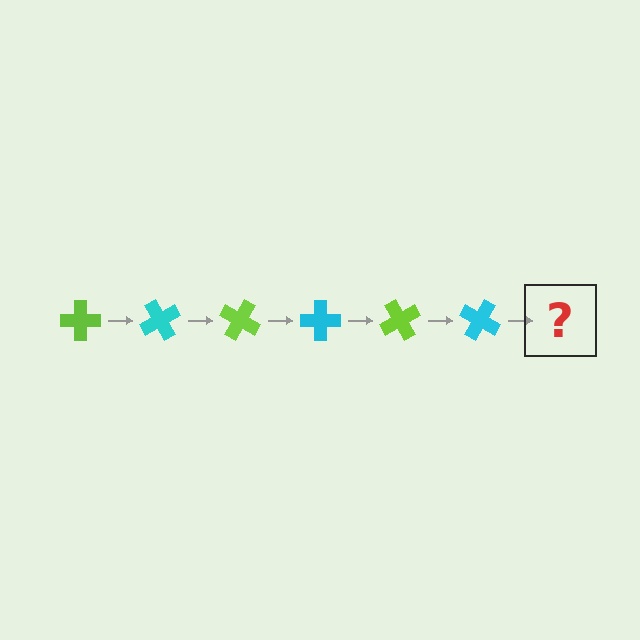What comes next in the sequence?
The next element should be a lime cross, rotated 360 degrees from the start.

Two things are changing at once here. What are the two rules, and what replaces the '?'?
The two rules are that it rotates 60 degrees each step and the color cycles through lime and cyan. The '?' should be a lime cross, rotated 360 degrees from the start.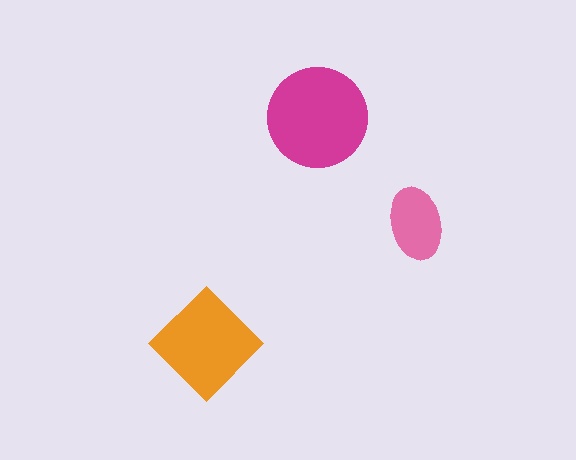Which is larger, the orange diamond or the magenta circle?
The magenta circle.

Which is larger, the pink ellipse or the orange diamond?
The orange diamond.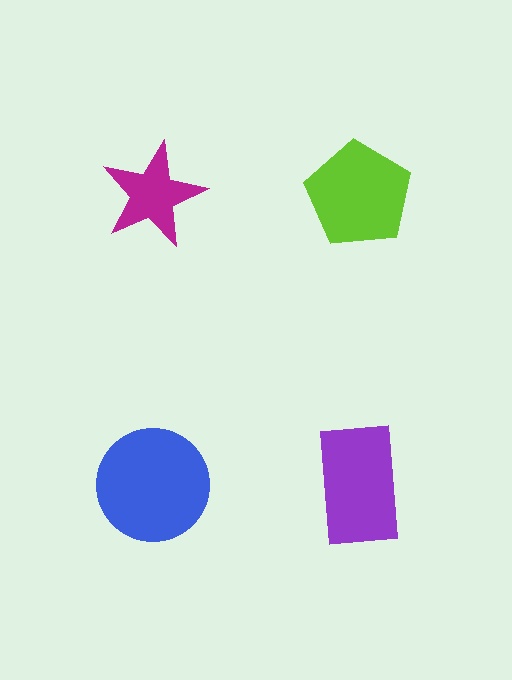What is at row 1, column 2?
A lime pentagon.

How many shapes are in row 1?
2 shapes.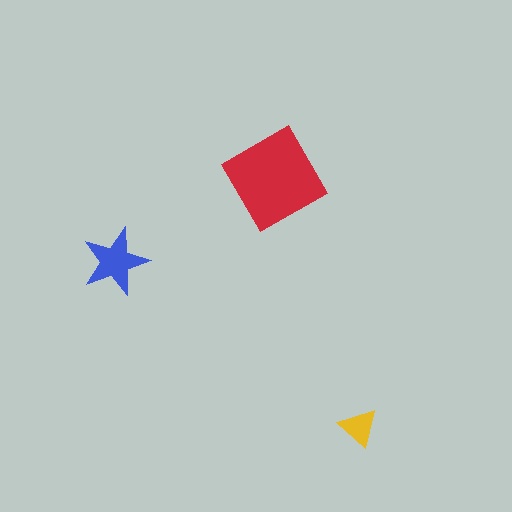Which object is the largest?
The red diamond.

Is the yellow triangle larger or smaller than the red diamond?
Smaller.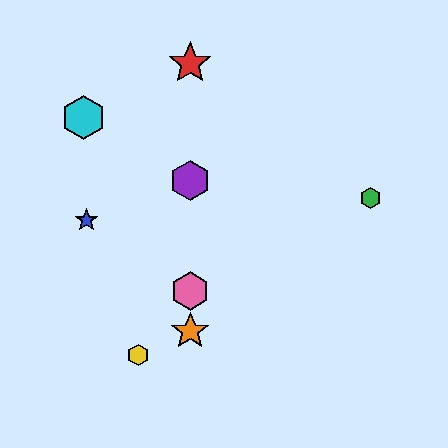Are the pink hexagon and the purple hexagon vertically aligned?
Yes, both are at x≈190.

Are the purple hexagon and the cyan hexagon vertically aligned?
No, the purple hexagon is at x≈190 and the cyan hexagon is at x≈84.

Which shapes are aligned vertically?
The red star, the purple hexagon, the orange star, the pink hexagon are aligned vertically.